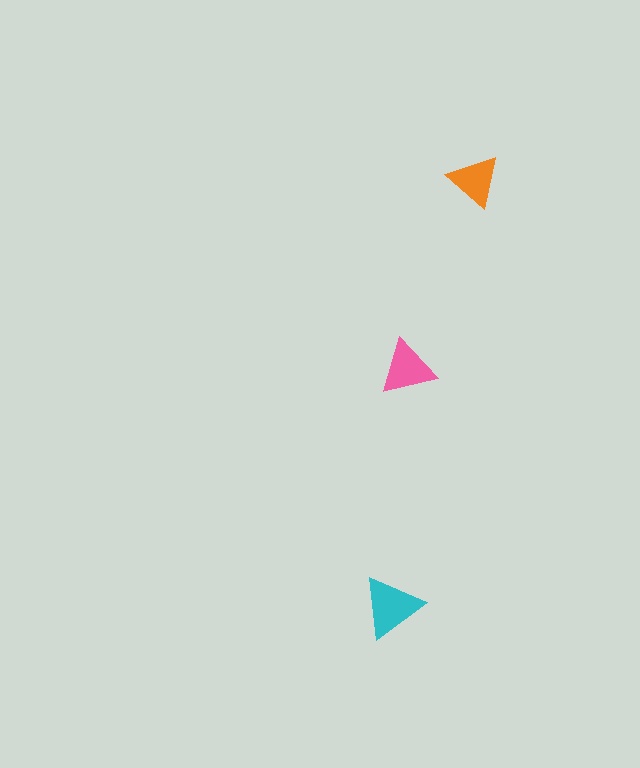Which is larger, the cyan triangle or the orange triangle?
The cyan one.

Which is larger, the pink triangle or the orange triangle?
The pink one.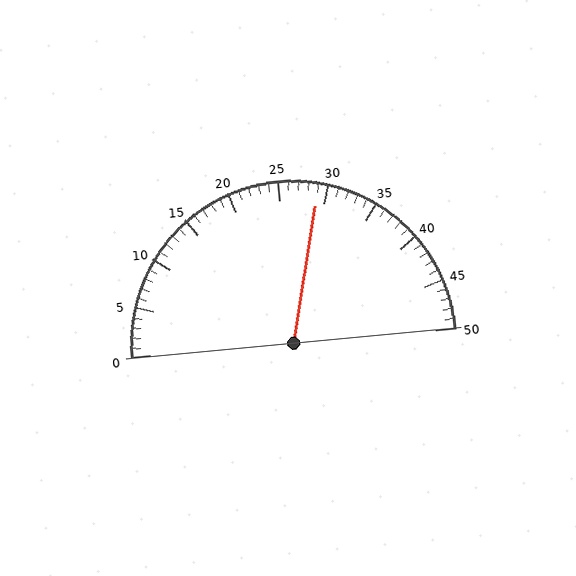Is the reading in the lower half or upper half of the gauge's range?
The reading is in the upper half of the range (0 to 50).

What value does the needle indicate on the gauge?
The needle indicates approximately 29.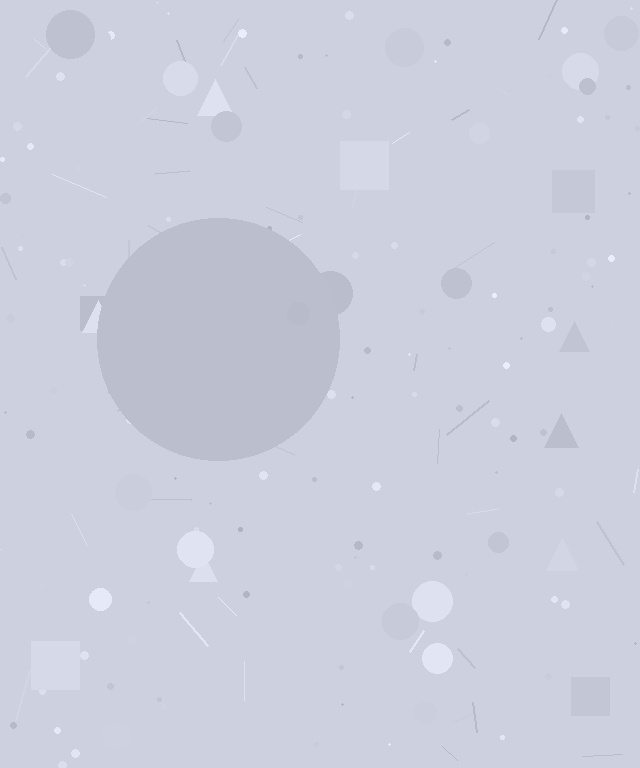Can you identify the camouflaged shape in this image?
The camouflaged shape is a circle.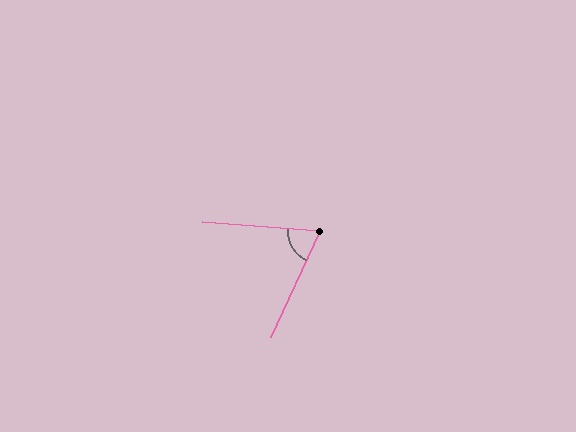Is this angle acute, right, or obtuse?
It is acute.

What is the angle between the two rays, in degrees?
Approximately 70 degrees.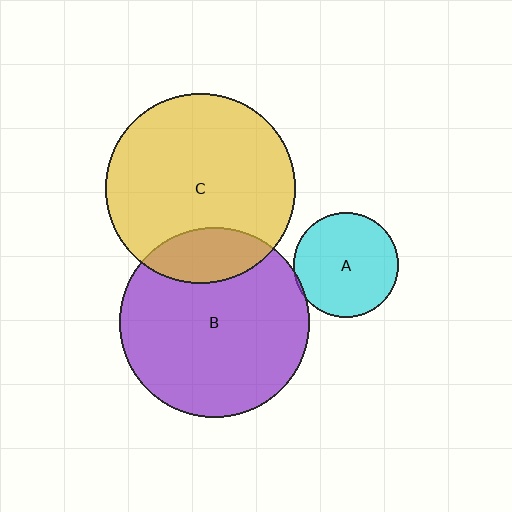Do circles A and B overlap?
Yes.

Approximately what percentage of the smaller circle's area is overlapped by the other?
Approximately 5%.